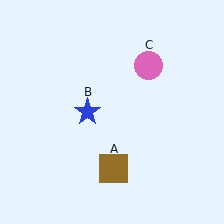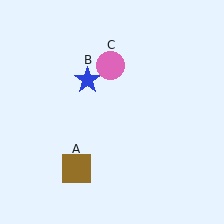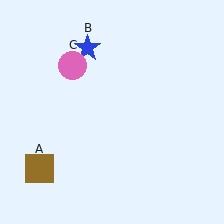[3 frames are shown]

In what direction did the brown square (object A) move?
The brown square (object A) moved left.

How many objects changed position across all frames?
3 objects changed position: brown square (object A), blue star (object B), pink circle (object C).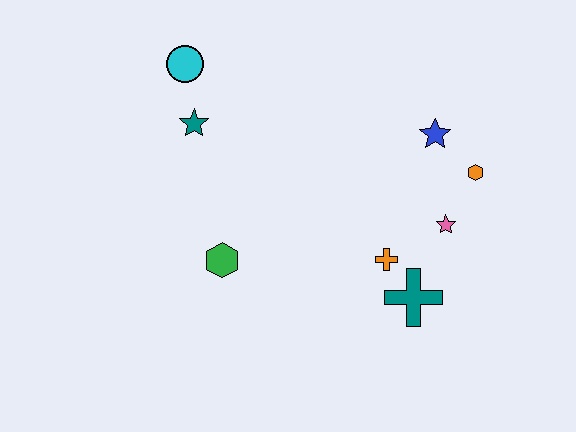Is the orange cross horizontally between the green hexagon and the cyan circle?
No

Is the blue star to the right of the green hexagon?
Yes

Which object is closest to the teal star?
The cyan circle is closest to the teal star.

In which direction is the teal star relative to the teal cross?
The teal star is to the left of the teal cross.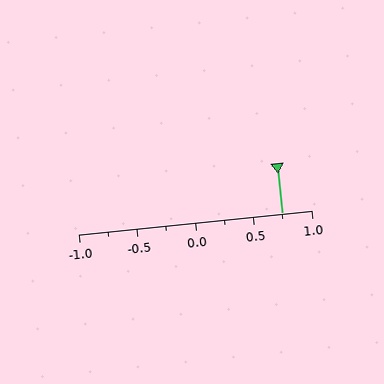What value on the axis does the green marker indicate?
The marker indicates approximately 0.75.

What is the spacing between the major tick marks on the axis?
The major ticks are spaced 0.5 apart.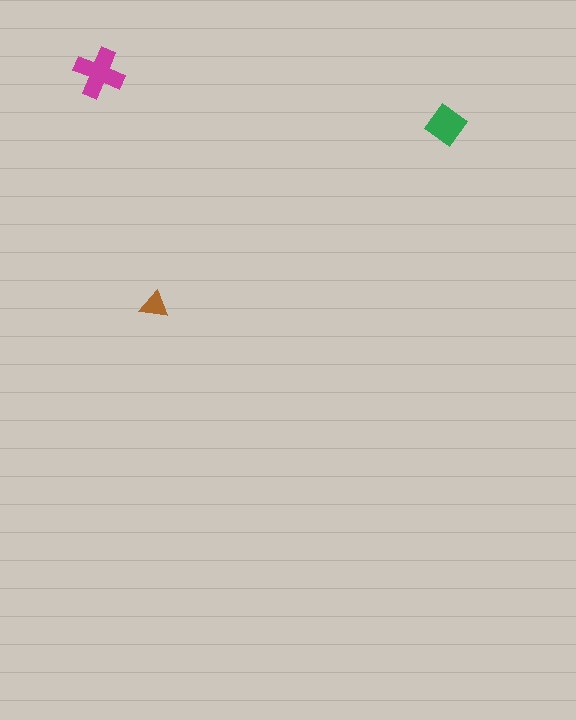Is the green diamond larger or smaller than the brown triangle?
Larger.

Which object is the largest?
The magenta cross.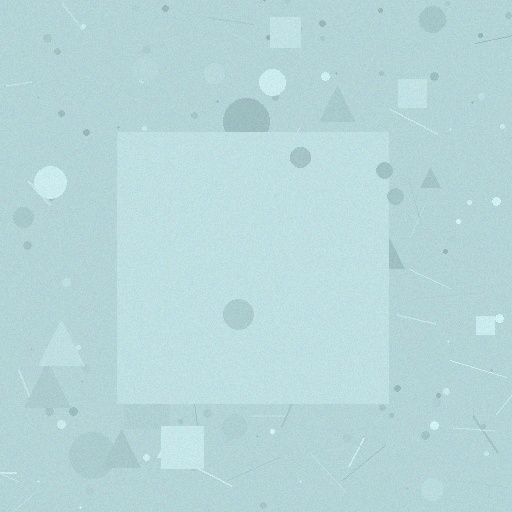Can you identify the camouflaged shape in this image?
The camouflaged shape is a square.